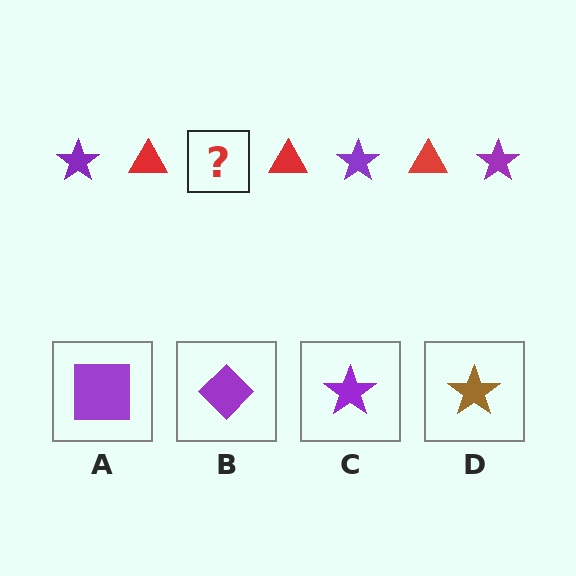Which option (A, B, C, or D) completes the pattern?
C.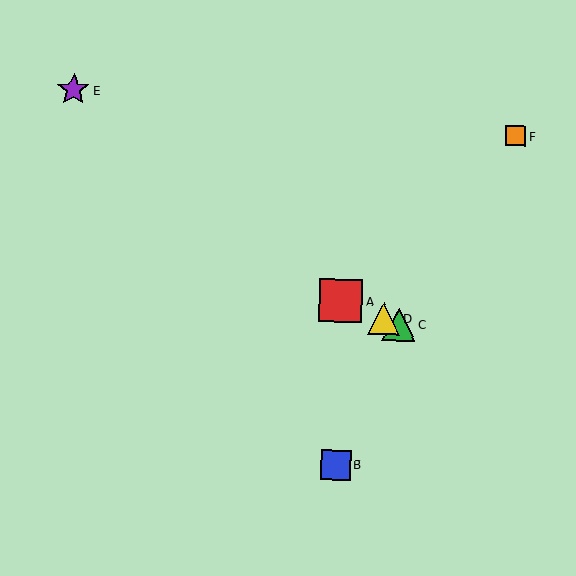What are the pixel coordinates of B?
Object B is at (336, 465).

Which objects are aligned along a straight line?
Objects A, C, D are aligned along a straight line.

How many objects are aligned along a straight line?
3 objects (A, C, D) are aligned along a straight line.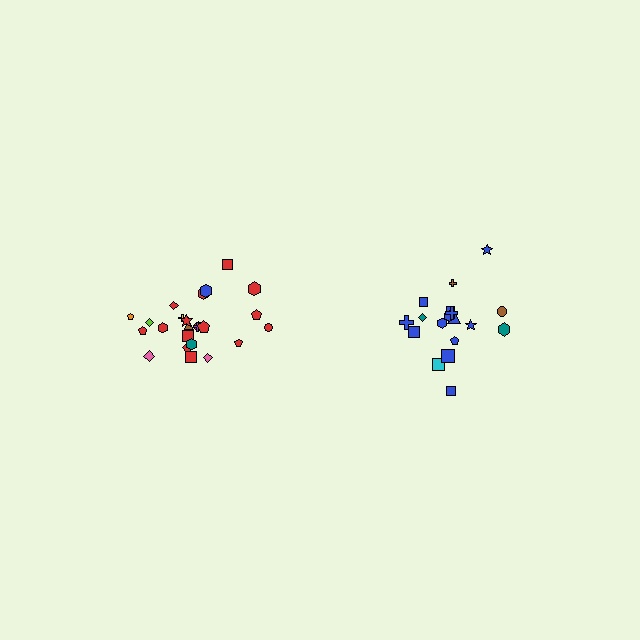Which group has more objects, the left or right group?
The left group.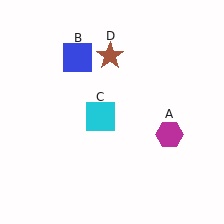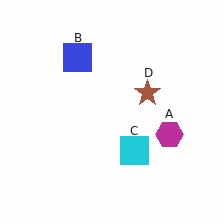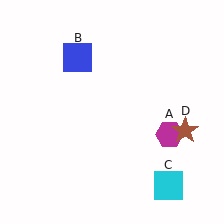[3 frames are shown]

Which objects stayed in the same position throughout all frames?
Magenta hexagon (object A) and blue square (object B) remained stationary.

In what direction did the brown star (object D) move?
The brown star (object D) moved down and to the right.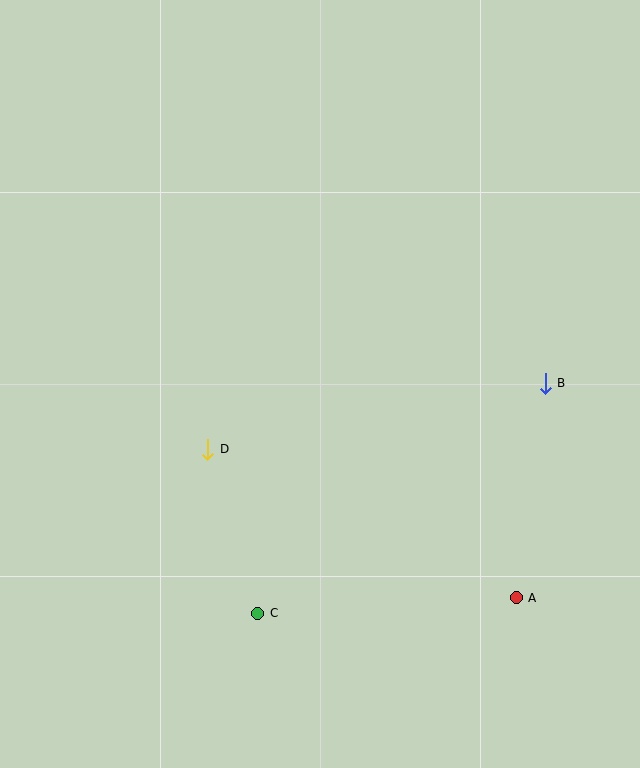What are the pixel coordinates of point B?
Point B is at (545, 383).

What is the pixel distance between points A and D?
The distance between A and D is 342 pixels.